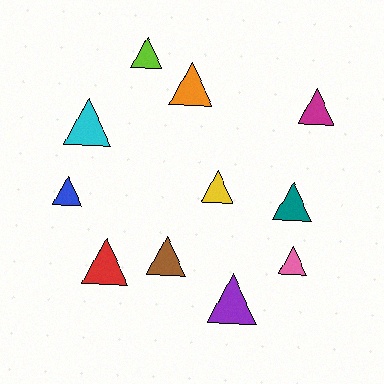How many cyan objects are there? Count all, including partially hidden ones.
There is 1 cyan object.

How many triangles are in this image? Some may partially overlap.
There are 11 triangles.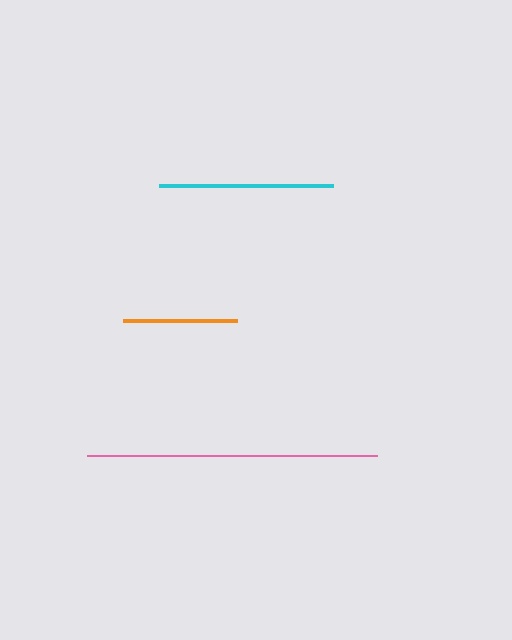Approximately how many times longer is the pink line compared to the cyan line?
The pink line is approximately 1.7 times the length of the cyan line.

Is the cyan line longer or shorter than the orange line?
The cyan line is longer than the orange line.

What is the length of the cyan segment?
The cyan segment is approximately 173 pixels long.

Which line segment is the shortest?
The orange line is the shortest at approximately 114 pixels.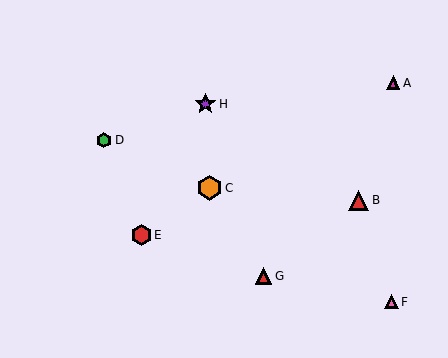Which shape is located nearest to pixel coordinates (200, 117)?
The purple star (labeled H) at (205, 104) is nearest to that location.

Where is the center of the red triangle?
The center of the red triangle is at (264, 276).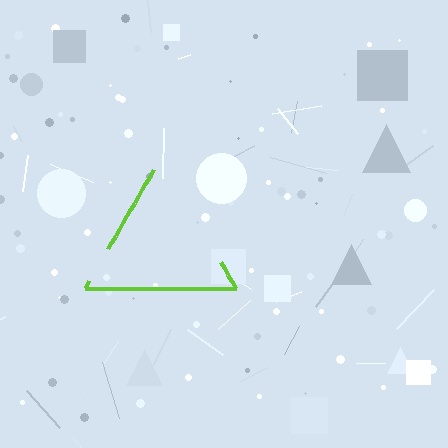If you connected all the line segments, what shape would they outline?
They would outline a triangle.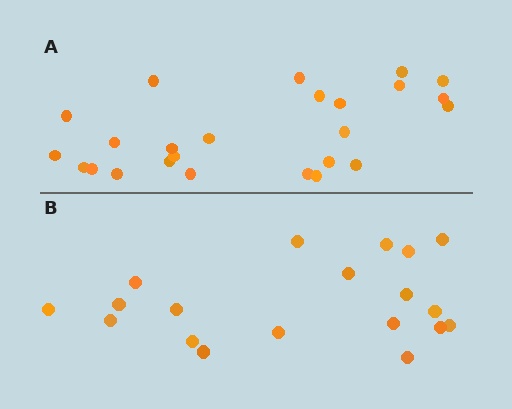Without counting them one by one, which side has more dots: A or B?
Region A (the top region) has more dots.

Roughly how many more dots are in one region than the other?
Region A has about 6 more dots than region B.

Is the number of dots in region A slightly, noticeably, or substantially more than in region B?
Region A has noticeably more, but not dramatically so. The ratio is roughly 1.3 to 1.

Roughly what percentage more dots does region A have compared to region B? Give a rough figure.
About 30% more.